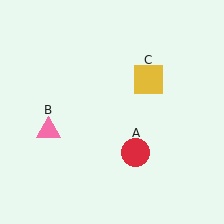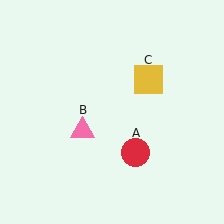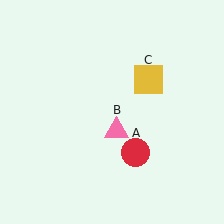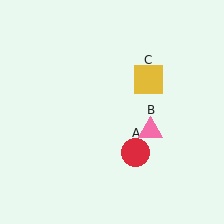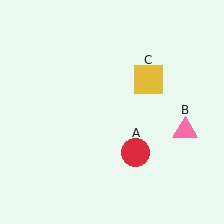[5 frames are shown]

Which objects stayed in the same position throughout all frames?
Red circle (object A) and yellow square (object C) remained stationary.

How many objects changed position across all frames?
1 object changed position: pink triangle (object B).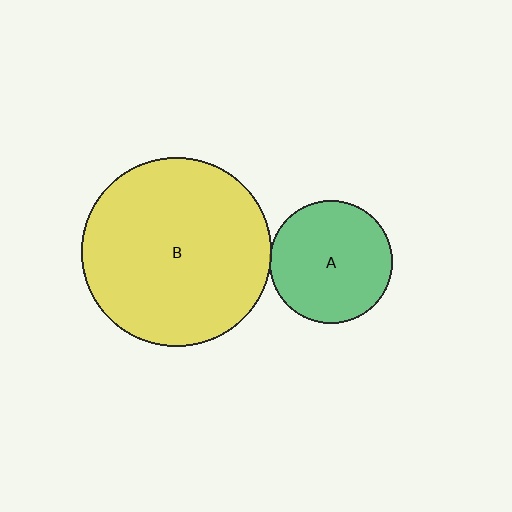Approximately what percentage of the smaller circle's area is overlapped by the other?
Approximately 5%.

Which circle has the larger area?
Circle B (yellow).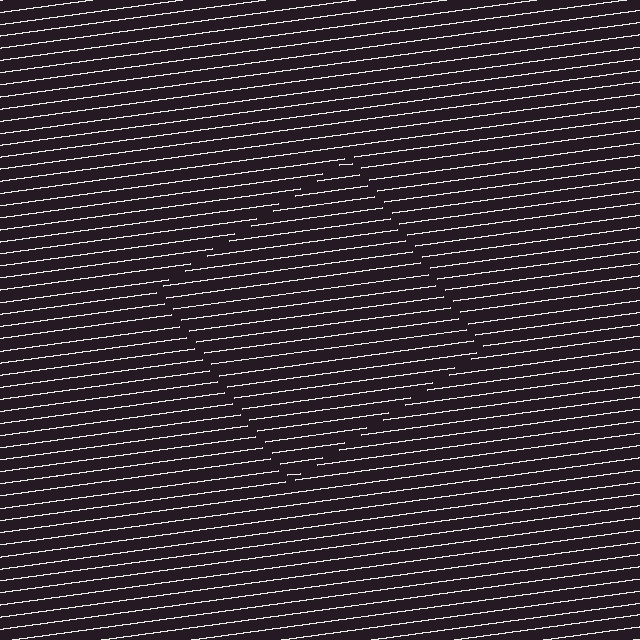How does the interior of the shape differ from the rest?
The interior of the shape contains the same grating, shifted by half a period — the contour is defined by the phase discontinuity where line-ends from the inner and outer gratings abut.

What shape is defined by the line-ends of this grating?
An illusory square. The interior of the shape contains the same grating, shifted by half a period — the contour is defined by the phase discontinuity where line-ends from the inner and outer gratings abut.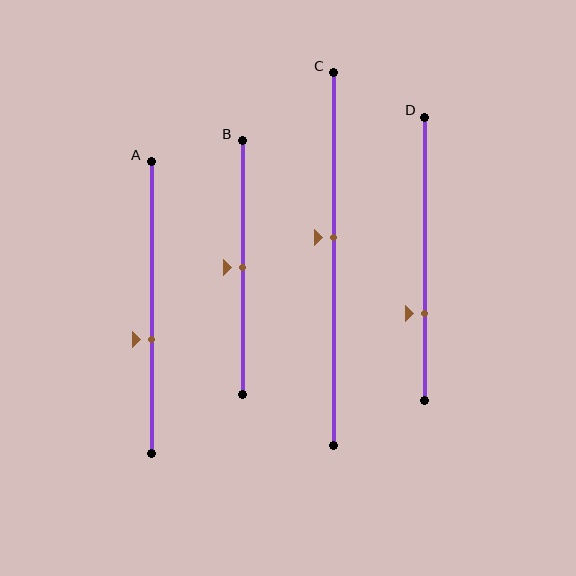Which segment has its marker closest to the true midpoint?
Segment B has its marker closest to the true midpoint.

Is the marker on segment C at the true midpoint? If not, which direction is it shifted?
No, the marker on segment C is shifted upward by about 6% of the segment length.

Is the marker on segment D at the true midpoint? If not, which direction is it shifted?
No, the marker on segment D is shifted downward by about 19% of the segment length.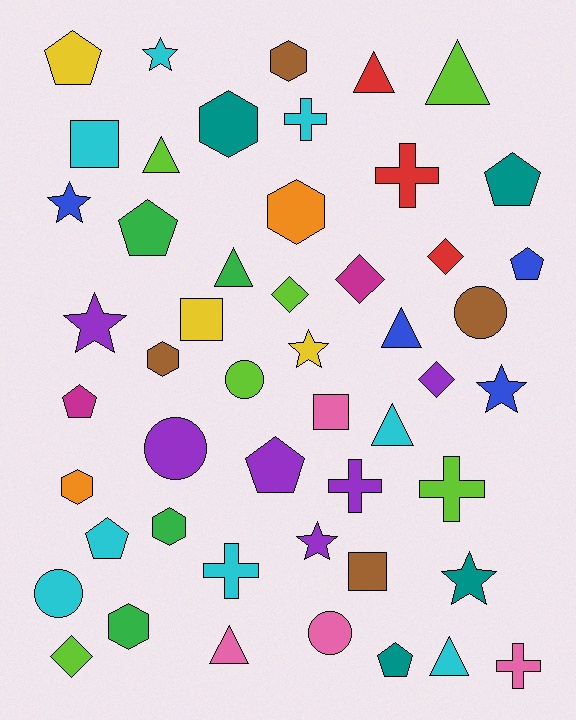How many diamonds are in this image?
There are 5 diamonds.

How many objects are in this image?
There are 50 objects.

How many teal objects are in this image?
There are 4 teal objects.